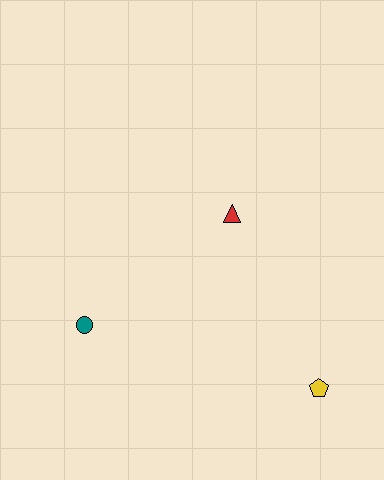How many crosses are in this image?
There are no crosses.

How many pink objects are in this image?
There are no pink objects.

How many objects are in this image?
There are 3 objects.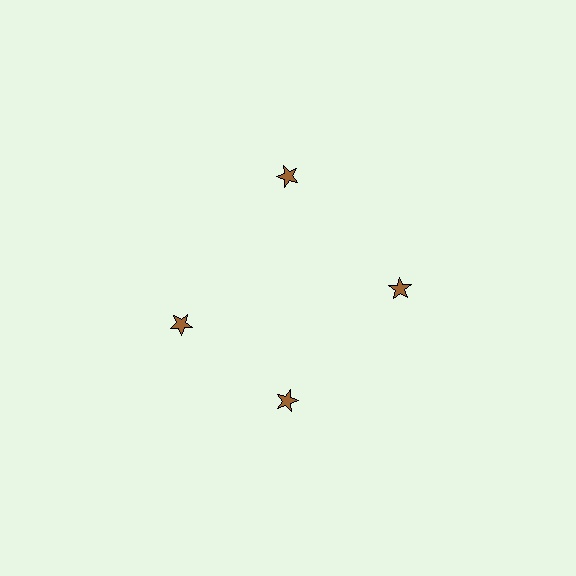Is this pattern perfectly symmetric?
No. The 4 brown stars are arranged in a ring, but one element near the 9 o'clock position is rotated out of alignment along the ring, breaking the 4-fold rotational symmetry.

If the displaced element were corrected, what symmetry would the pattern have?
It would have 4-fold rotational symmetry — the pattern would map onto itself every 90 degrees.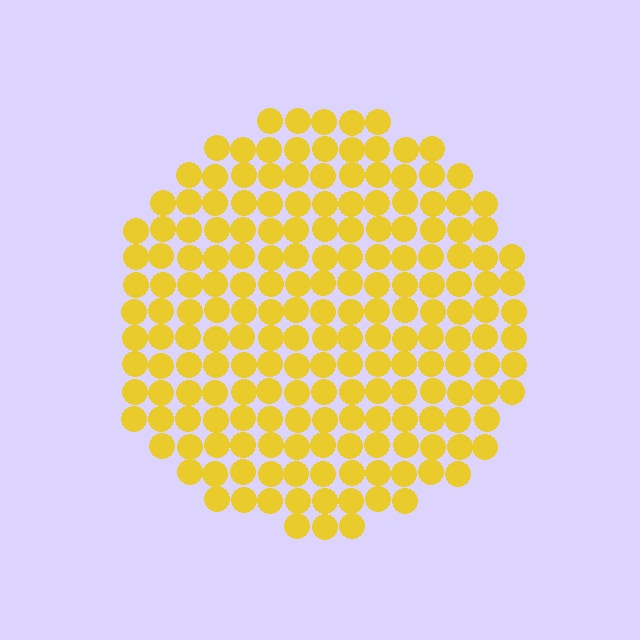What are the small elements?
The small elements are circles.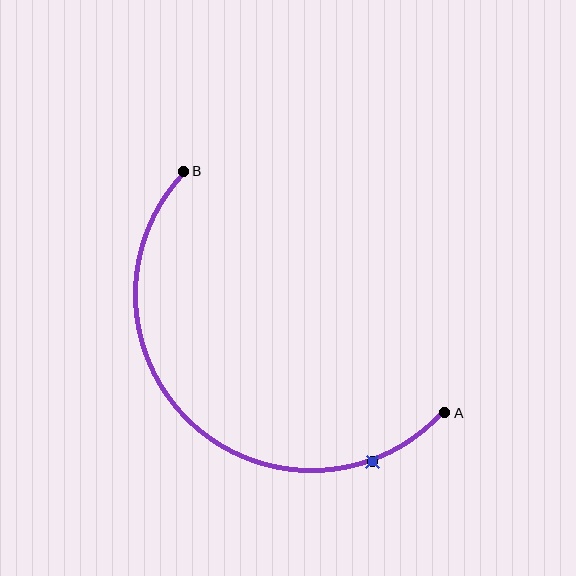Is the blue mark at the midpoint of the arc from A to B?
No. The blue mark lies on the arc but is closer to endpoint A. The arc midpoint would be at the point on the curve equidistant along the arc from both A and B.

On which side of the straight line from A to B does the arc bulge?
The arc bulges below and to the left of the straight line connecting A and B.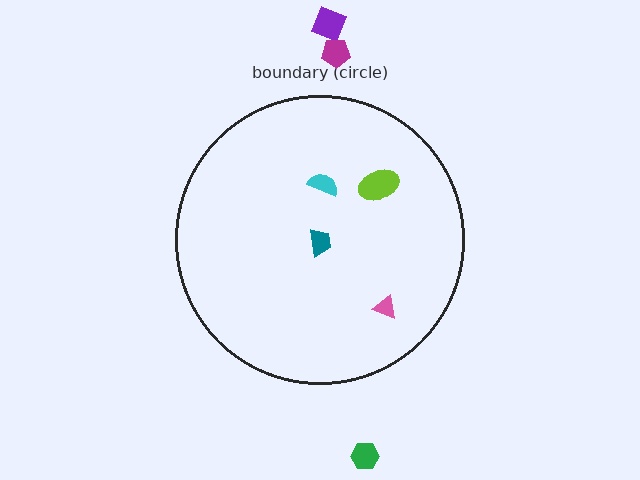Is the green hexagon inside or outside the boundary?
Outside.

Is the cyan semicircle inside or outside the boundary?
Inside.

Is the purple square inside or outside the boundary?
Outside.